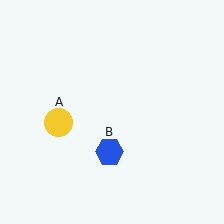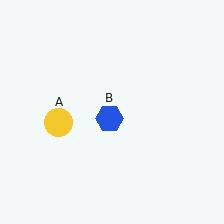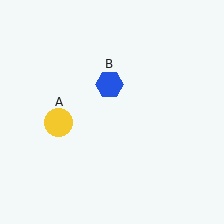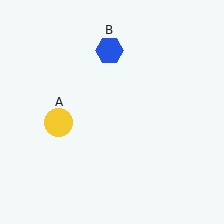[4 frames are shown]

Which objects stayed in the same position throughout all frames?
Yellow circle (object A) remained stationary.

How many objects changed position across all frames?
1 object changed position: blue hexagon (object B).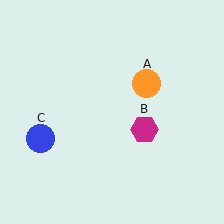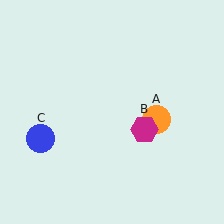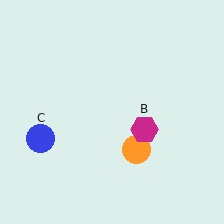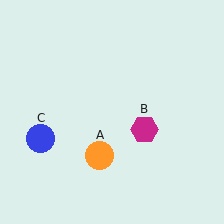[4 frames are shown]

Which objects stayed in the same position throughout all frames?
Magenta hexagon (object B) and blue circle (object C) remained stationary.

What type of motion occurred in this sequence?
The orange circle (object A) rotated clockwise around the center of the scene.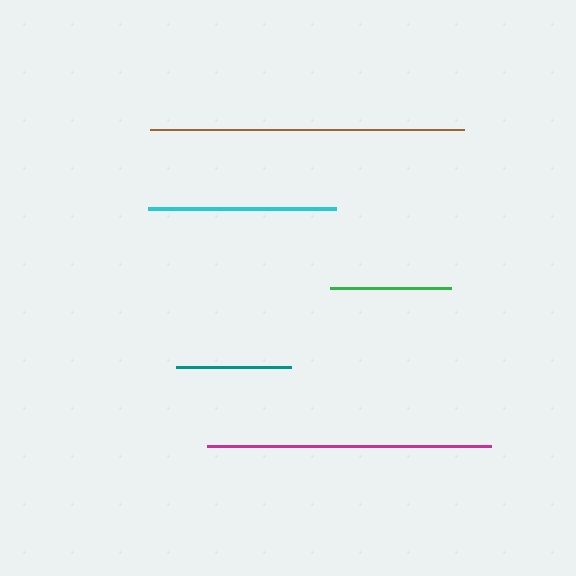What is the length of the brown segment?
The brown segment is approximately 314 pixels long.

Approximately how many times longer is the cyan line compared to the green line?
The cyan line is approximately 1.6 times the length of the green line.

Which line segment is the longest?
The brown line is the longest at approximately 314 pixels.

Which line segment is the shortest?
The teal line is the shortest at approximately 115 pixels.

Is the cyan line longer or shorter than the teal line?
The cyan line is longer than the teal line.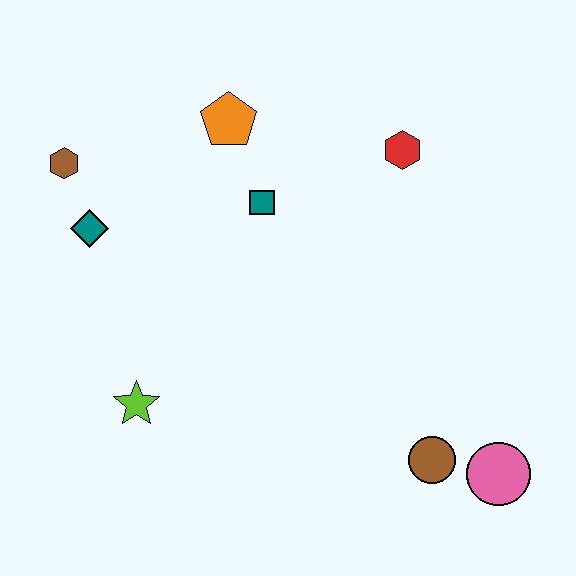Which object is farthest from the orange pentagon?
The pink circle is farthest from the orange pentagon.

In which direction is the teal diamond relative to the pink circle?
The teal diamond is to the left of the pink circle.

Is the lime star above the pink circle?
Yes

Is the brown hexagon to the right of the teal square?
No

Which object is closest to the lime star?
The teal diamond is closest to the lime star.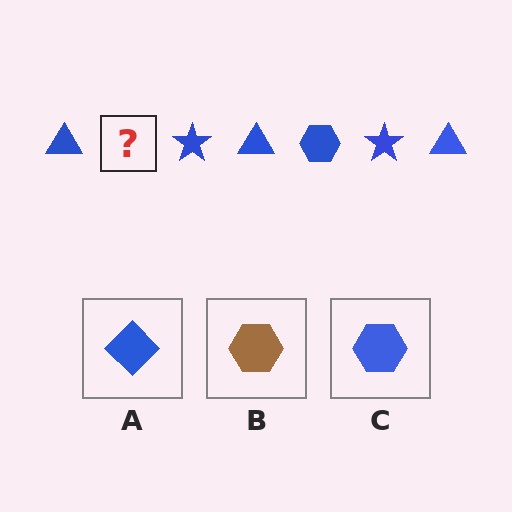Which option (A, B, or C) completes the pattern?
C.